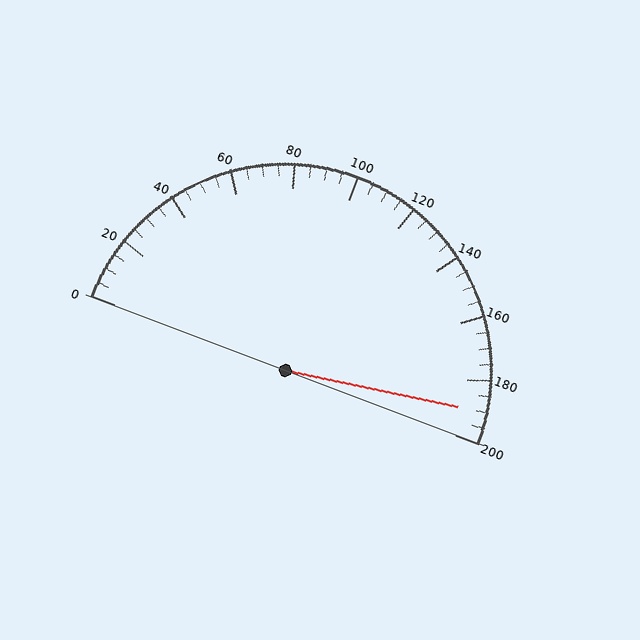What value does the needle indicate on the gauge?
The needle indicates approximately 190.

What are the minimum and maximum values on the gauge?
The gauge ranges from 0 to 200.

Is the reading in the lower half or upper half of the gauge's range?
The reading is in the upper half of the range (0 to 200).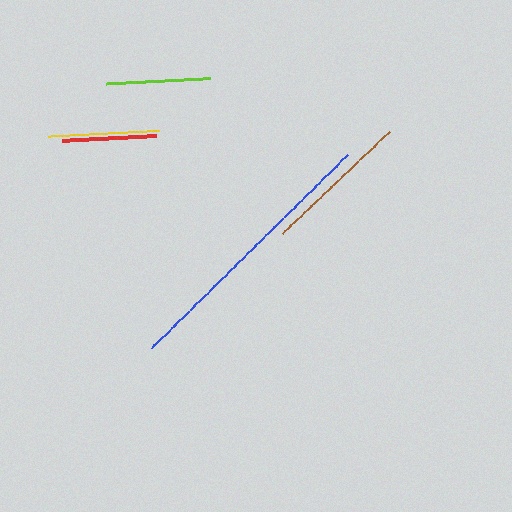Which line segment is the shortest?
The red line is the shortest at approximately 93 pixels.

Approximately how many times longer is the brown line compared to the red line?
The brown line is approximately 1.6 times the length of the red line.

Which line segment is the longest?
The blue line is the longest at approximately 275 pixels.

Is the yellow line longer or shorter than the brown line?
The brown line is longer than the yellow line.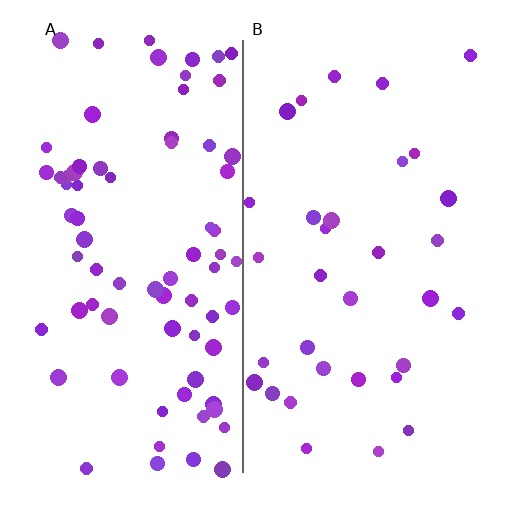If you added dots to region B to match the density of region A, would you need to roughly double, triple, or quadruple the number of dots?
Approximately double.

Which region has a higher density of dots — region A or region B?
A (the left).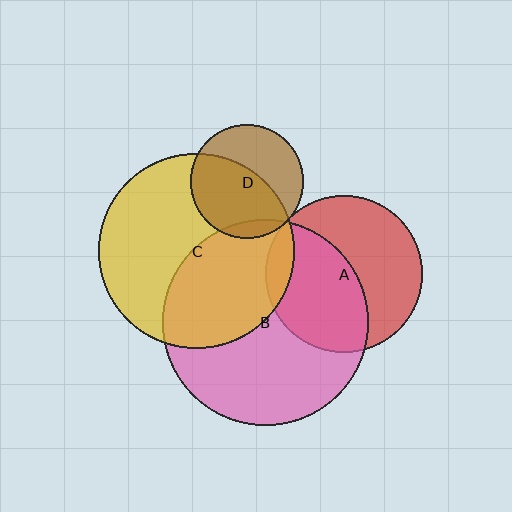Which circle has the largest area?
Circle B (pink).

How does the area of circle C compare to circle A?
Approximately 1.6 times.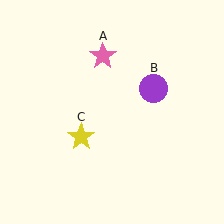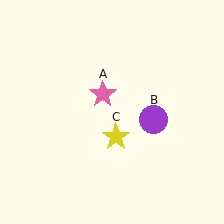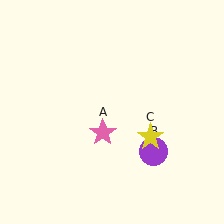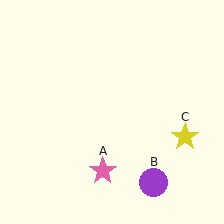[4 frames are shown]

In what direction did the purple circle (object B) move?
The purple circle (object B) moved down.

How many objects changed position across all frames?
3 objects changed position: pink star (object A), purple circle (object B), yellow star (object C).